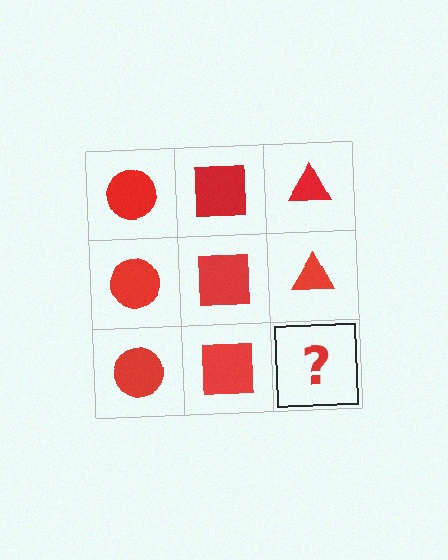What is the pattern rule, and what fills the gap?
The rule is that each column has a consistent shape. The gap should be filled with a red triangle.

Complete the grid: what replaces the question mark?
The question mark should be replaced with a red triangle.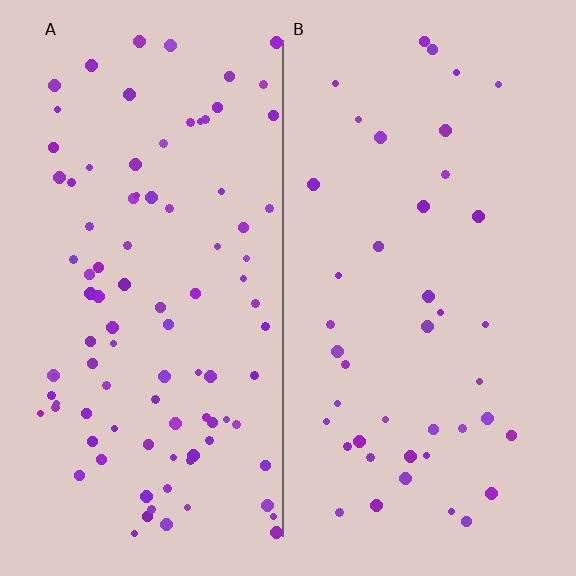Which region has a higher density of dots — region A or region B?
A (the left).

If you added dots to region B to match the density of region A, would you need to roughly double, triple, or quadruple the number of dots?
Approximately double.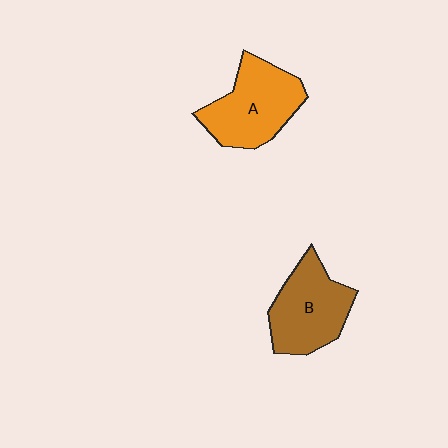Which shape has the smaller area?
Shape B (brown).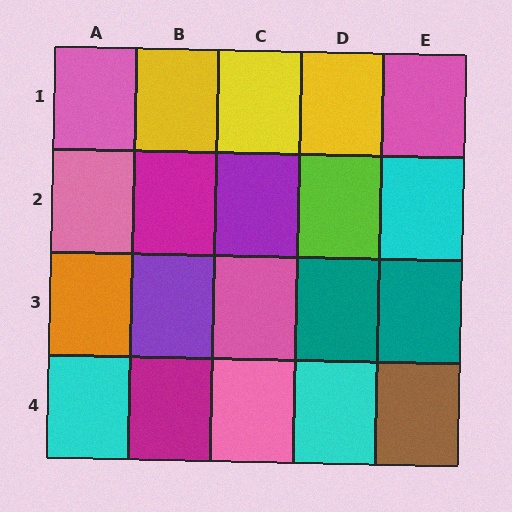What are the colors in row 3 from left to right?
Orange, purple, pink, teal, teal.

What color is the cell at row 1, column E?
Pink.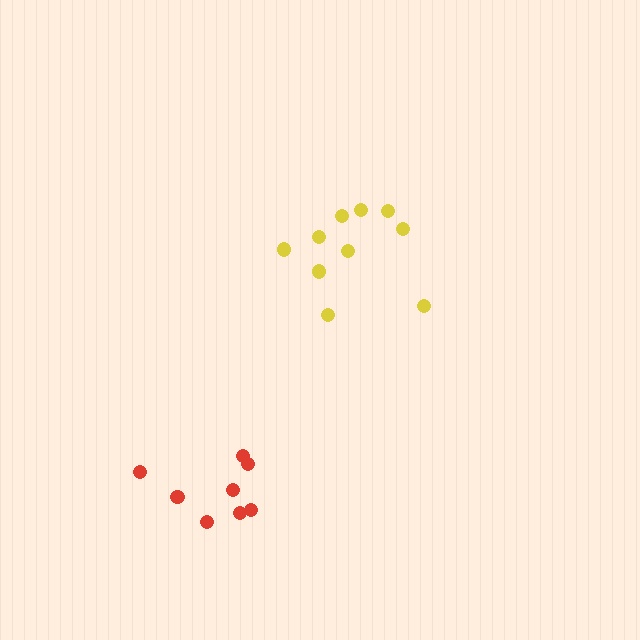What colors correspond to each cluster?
The clusters are colored: red, yellow.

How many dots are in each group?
Group 1: 8 dots, Group 2: 10 dots (18 total).